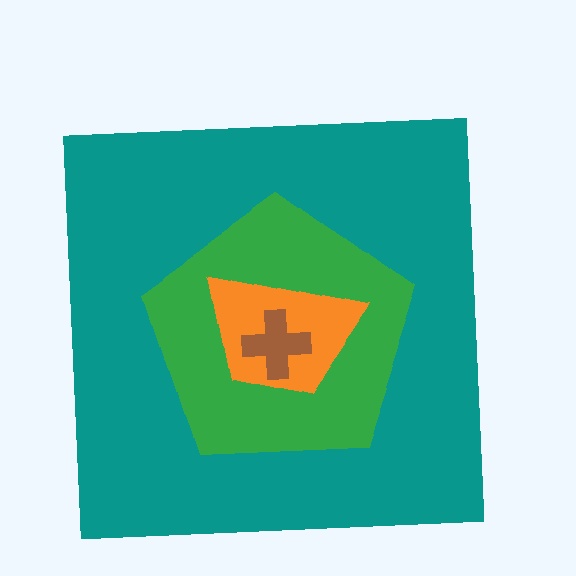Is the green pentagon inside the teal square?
Yes.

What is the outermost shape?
The teal square.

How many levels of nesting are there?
4.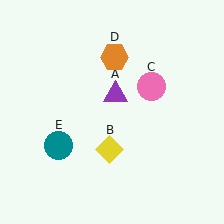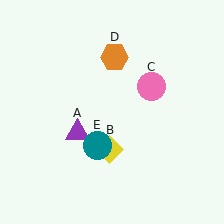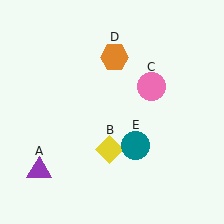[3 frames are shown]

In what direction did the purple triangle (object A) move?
The purple triangle (object A) moved down and to the left.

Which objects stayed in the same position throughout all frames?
Yellow diamond (object B) and pink circle (object C) and orange hexagon (object D) remained stationary.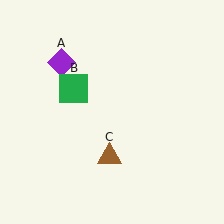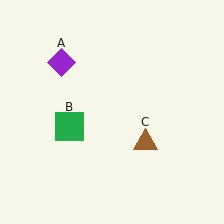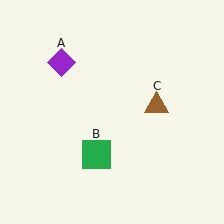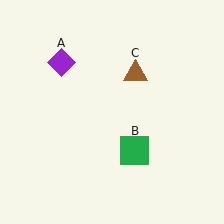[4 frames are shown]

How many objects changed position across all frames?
2 objects changed position: green square (object B), brown triangle (object C).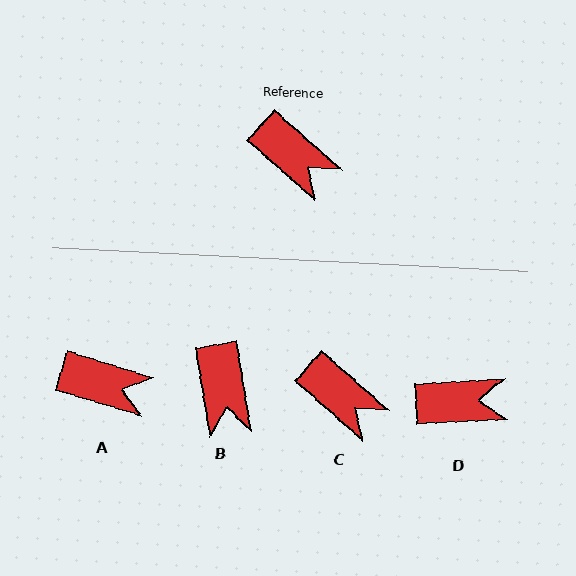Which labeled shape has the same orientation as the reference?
C.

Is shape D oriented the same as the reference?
No, it is off by about 45 degrees.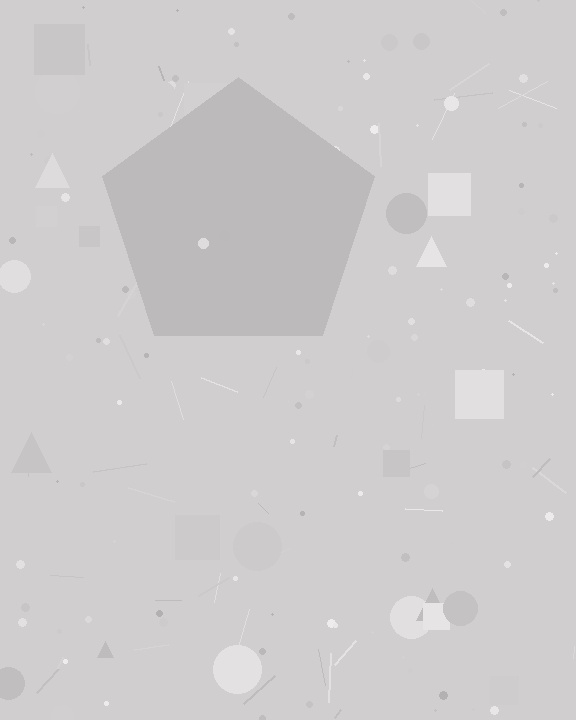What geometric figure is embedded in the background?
A pentagon is embedded in the background.